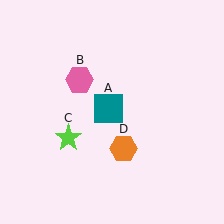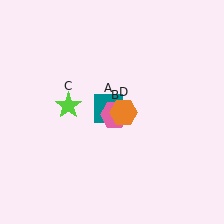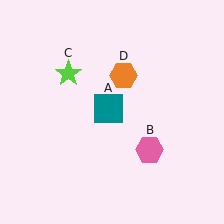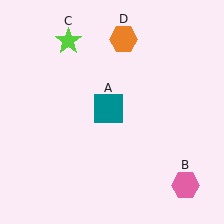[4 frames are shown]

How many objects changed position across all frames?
3 objects changed position: pink hexagon (object B), lime star (object C), orange hexagon (object D).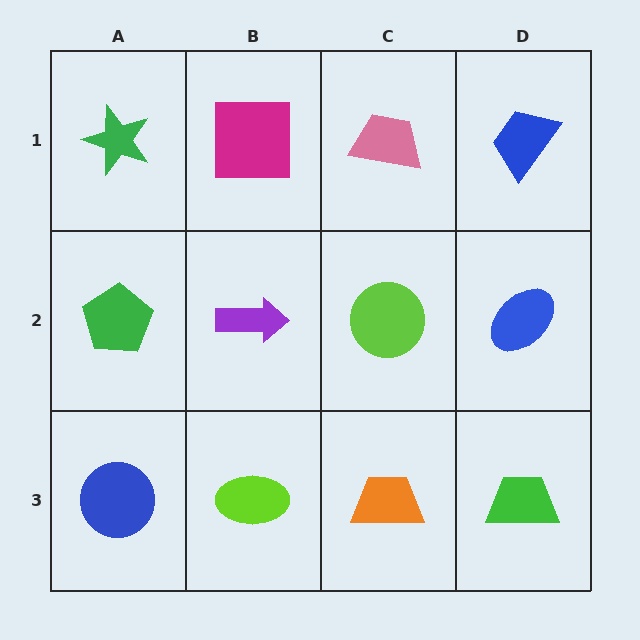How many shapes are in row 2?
4 shapes.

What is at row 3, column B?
A lime ellipse.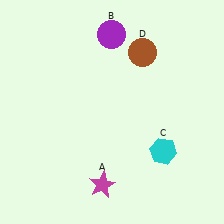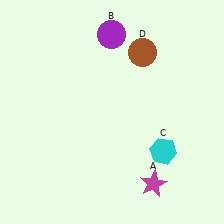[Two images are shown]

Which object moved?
The magenta star (A) moved right.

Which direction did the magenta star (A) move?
The magenta star (A) moved right.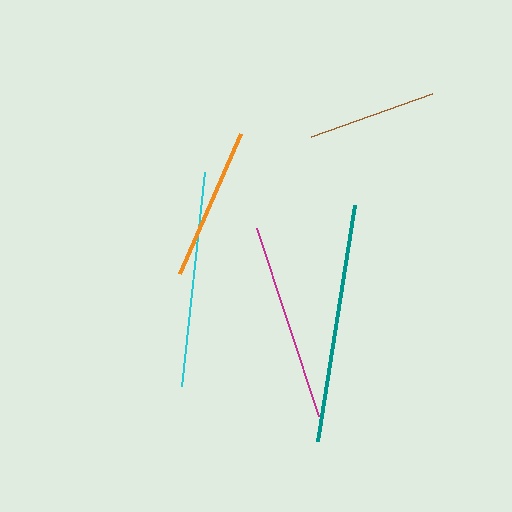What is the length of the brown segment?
The brown segment is approximately 129 pixels long.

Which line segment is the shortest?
The brown line is the shortest at approximately 129 pixels.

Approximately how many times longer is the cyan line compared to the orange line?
The cyan line is approximately 1.4 times the length of the orange line.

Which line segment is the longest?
The teal line is the longest at approximately 239 pixels.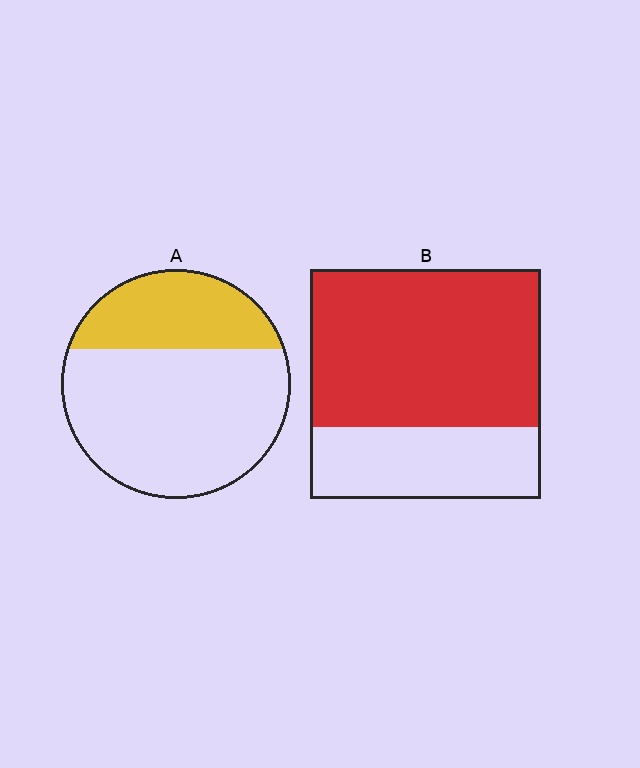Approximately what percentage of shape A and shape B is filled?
A is approximately 30% and B is approximately 70%.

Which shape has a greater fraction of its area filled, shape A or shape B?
Shape B.